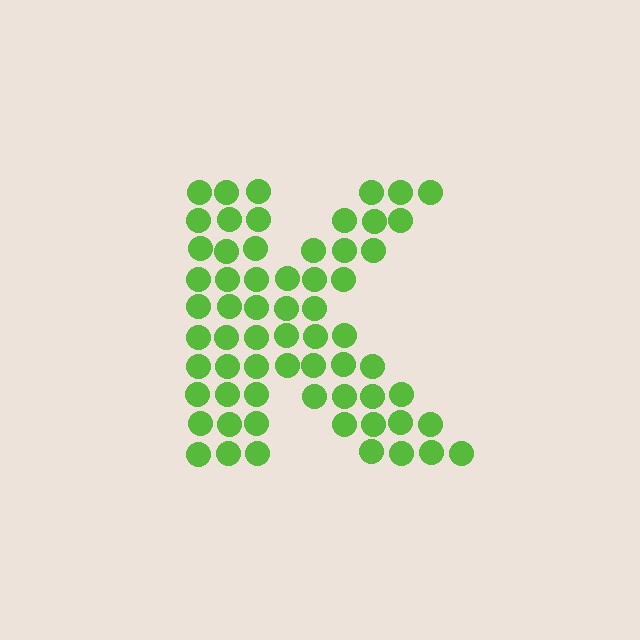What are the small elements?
The small elements are circles.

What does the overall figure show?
The overall figure shows the letter K.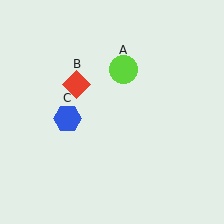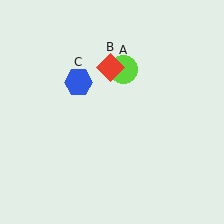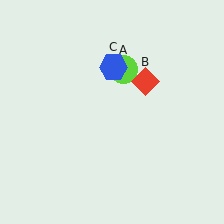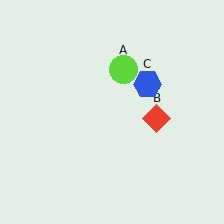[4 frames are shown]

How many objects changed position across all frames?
2 objects changed position: red diamond (object B), blue hexagon (object C).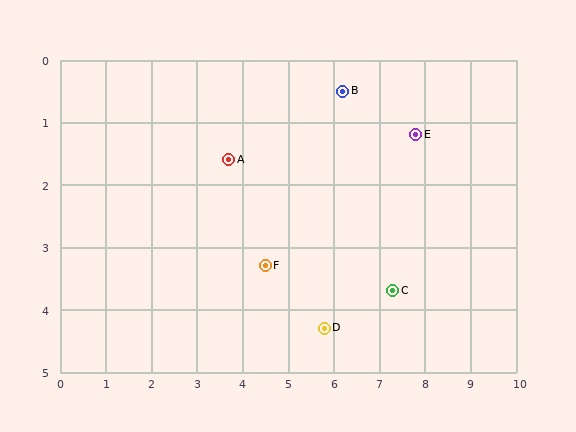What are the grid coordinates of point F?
Point F is at approximately (4.5, 3.3).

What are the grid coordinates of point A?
Point A is at approximately (3.7, 1.6).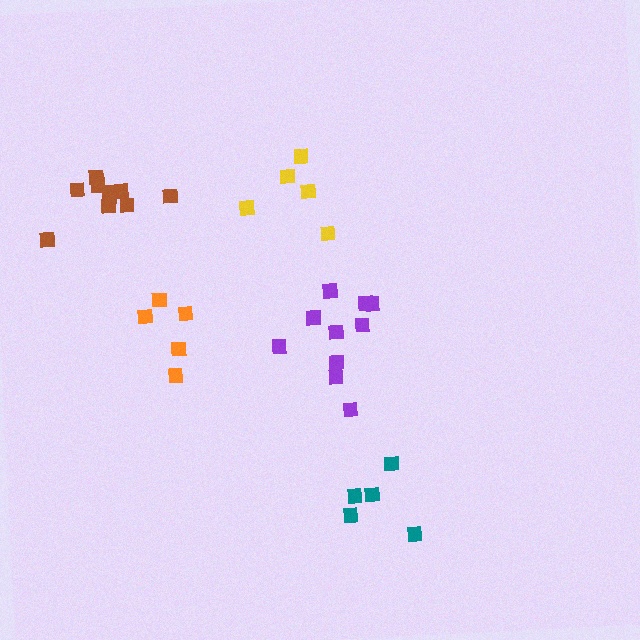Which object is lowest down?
The teal cluster is bottommost.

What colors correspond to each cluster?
The clusters are colored: orange, yellow, teal, brown, purple.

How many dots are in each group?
Group 1: 5 dots, Group 2: 5 dots, Group 3: 5 dots, Group 4: 10 dots, Group 5: 10 dots (35 total).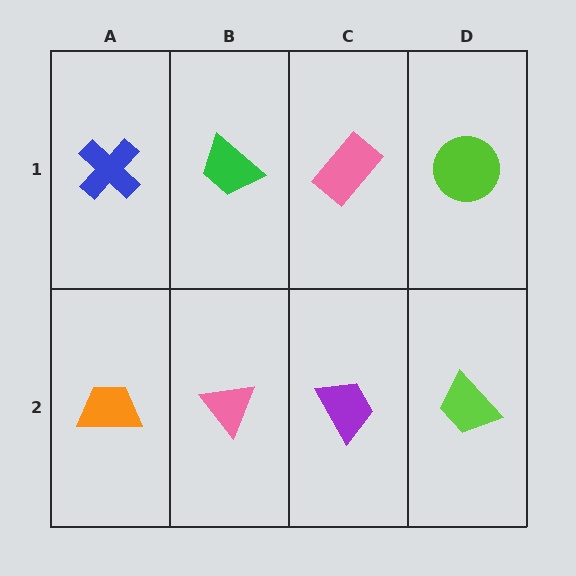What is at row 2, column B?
A pink triangle.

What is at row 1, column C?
A pink rectangle.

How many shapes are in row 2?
4 shapes.